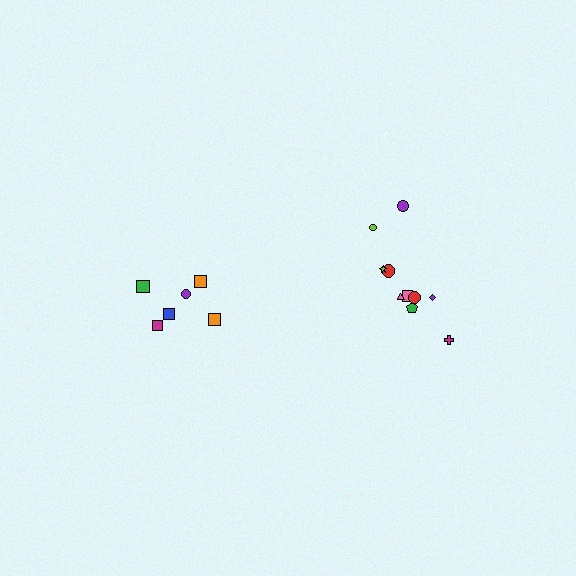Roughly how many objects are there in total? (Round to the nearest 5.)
Roughly 15 objects in total.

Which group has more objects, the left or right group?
The right group.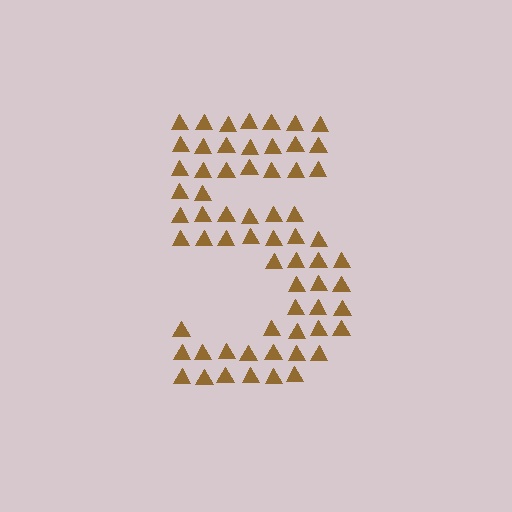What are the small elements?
The small elements are triangles.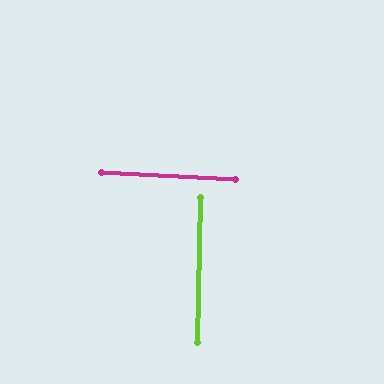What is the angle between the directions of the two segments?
Approximately 89 degrees.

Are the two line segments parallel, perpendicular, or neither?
Perpendicular — they meet at approximately 89°.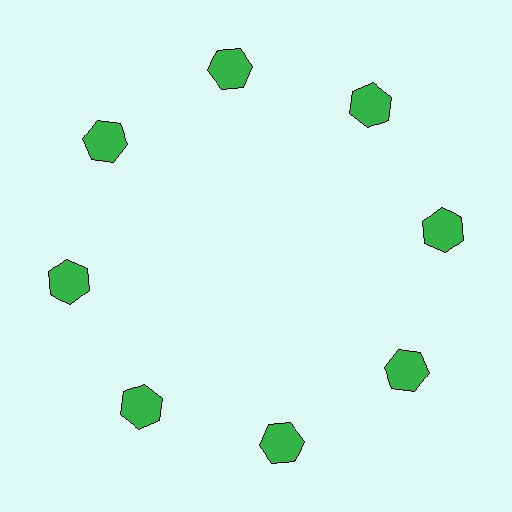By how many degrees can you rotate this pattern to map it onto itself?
The pattern maps onto itself every 45 degrees of rotation.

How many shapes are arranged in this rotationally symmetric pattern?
There are 8 shapes, arranged in 8 groups of 1.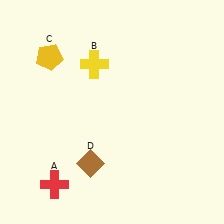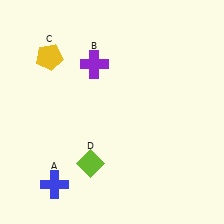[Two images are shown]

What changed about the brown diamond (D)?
In Image 1, D is brown. In Image 2, it changed to lime.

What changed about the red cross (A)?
In Image 1, A is red. In Image 2, it changed to blue.